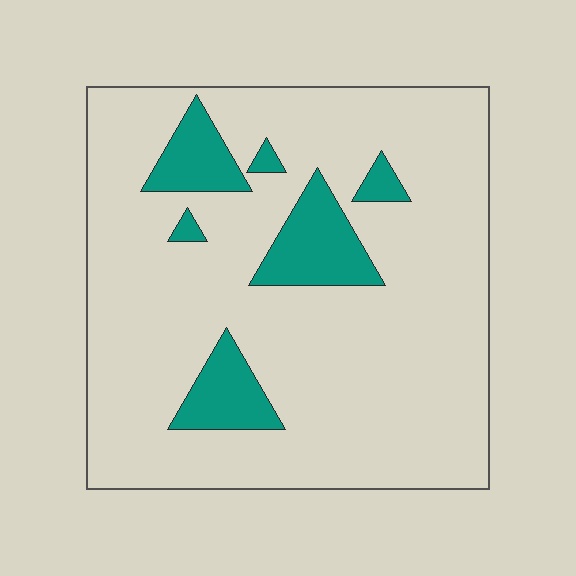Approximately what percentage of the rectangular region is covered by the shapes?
Approximately 15%.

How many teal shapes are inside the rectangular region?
6.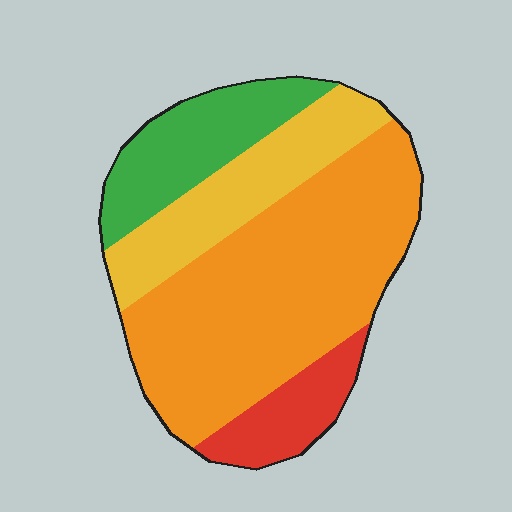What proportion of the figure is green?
Green takes up about one sixth (1/6) of the figure.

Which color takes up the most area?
Orange, at roughly 50%.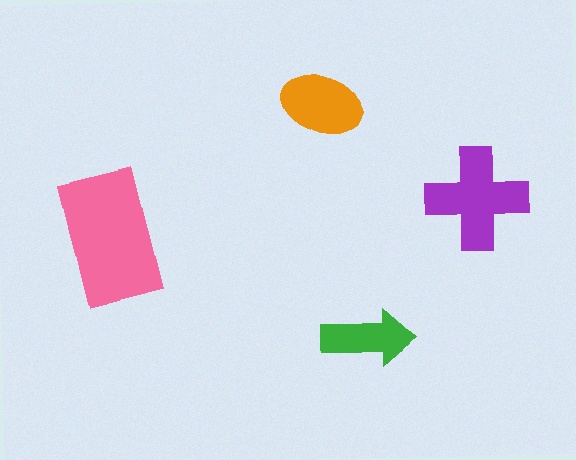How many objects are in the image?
There are 4 objects in the image.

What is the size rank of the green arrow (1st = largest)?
4th.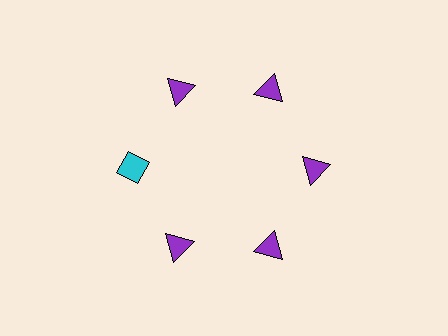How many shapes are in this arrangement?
There are 6 shapes arranged in a ring pattern.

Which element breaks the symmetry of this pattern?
The cyan diamond at roughly the 9 o'clock position breaks the symmetry. All other shapes are purple triangles.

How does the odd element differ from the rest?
It differs in both color (cyan instead of purple) and shape (diamond instead of triangle).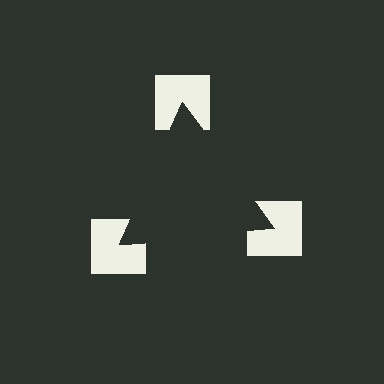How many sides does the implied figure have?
3 sides.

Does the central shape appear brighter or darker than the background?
It typically appears slightly darker than the background, even though no actual brightness change is drawn.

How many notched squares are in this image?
There are 3 — one at each vertex of the illusory triangle.